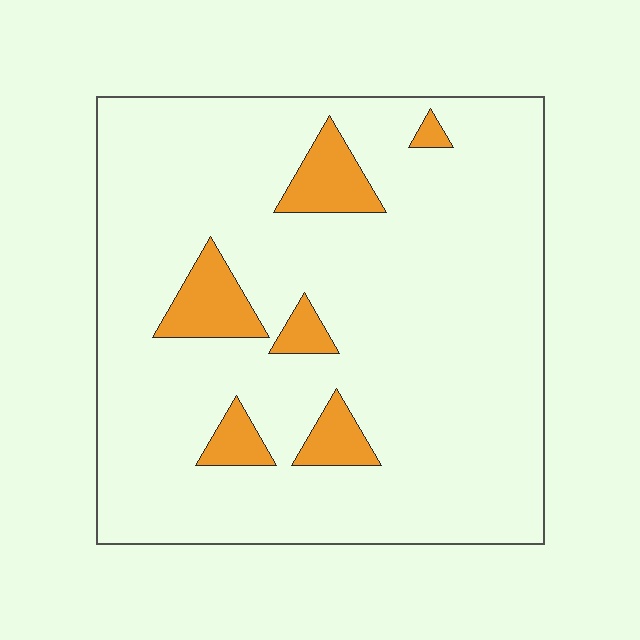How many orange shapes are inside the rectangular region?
6.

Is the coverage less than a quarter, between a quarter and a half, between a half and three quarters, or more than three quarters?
Less than a quarter.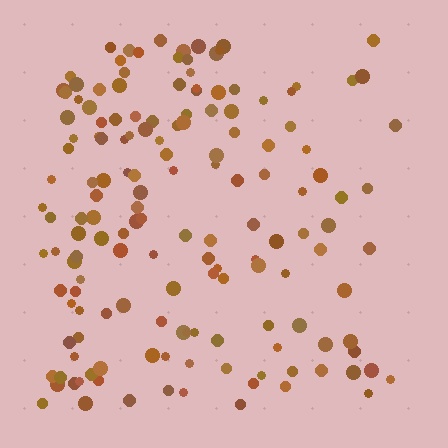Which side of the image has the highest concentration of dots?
The left.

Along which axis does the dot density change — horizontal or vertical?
Horizontal.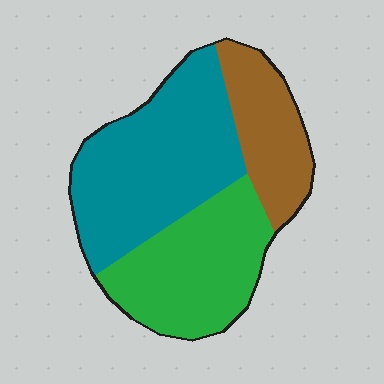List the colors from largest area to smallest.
From largest to smallest: teal, green, brown.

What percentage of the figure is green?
Green takes up about one third (1/3) of the figure.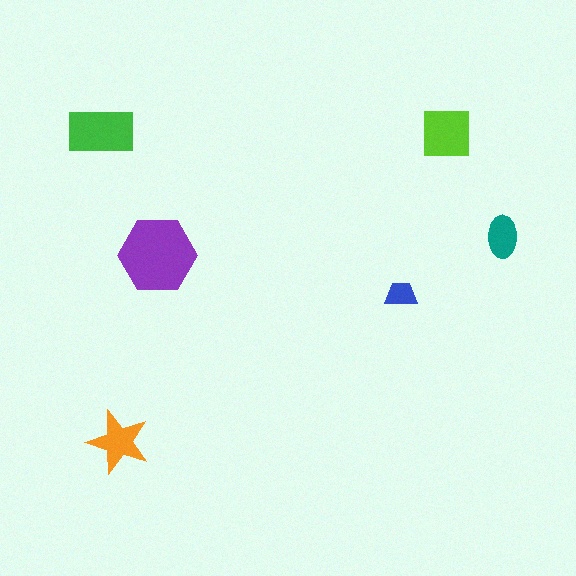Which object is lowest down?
The orange star is bottommost.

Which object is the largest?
The purple hexagon.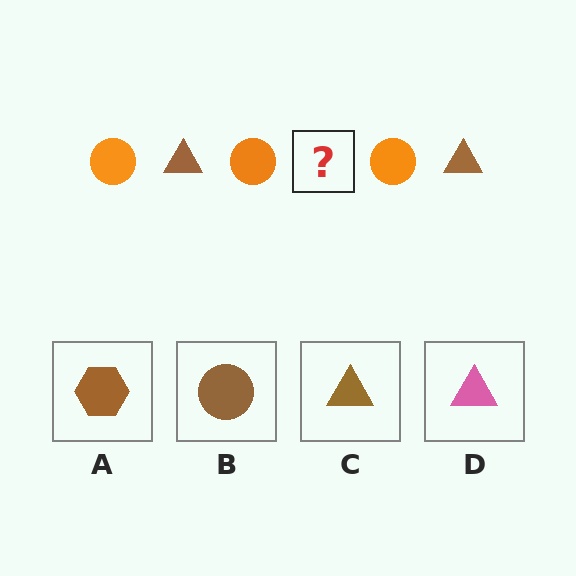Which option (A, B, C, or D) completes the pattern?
C.